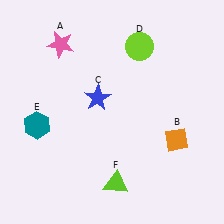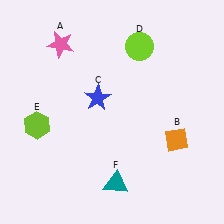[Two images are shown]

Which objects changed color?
E changed from teal to lime. F changed from lime to teal.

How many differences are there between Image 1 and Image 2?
There are 2 differences between the two images.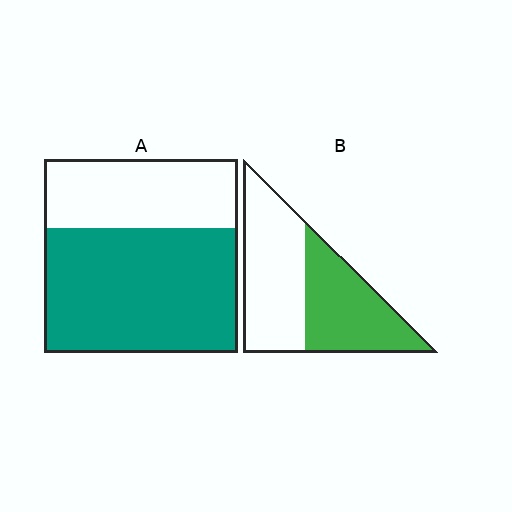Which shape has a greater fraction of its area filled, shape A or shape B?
Shape A.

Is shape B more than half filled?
Roughly half.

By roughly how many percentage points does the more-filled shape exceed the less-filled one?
By roughly 20 percentage points (A over B).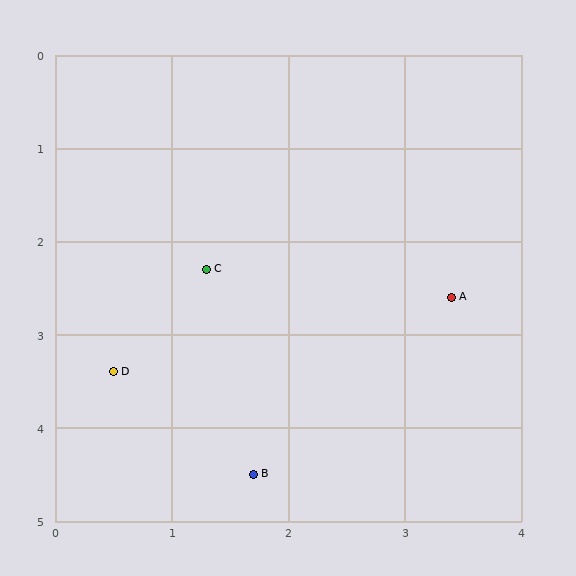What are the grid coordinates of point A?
Point A is at approximately (3.4, 2.6).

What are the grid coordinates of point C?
Point C is at approximately (1.3, 2.3).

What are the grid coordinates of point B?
Point B is at approximately (1.7, 4.5).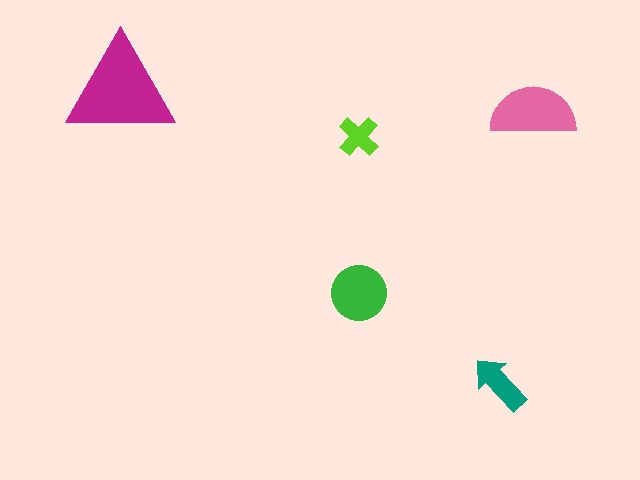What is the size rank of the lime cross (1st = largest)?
5th.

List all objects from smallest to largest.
The lime cross, the teal arrow, the green circle, the pink semicircle, the magenta triangle.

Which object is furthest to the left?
The magenta triangle is leftmost.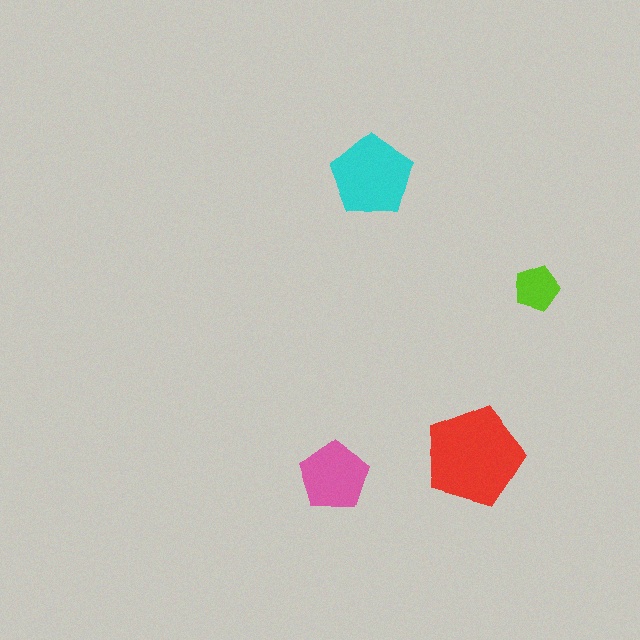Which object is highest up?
The cyan pentagon is topmost.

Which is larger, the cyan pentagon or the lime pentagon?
The cyan one.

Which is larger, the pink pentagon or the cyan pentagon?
The cyan one.